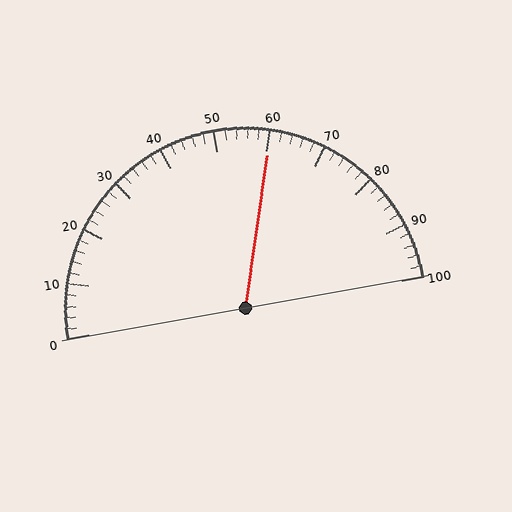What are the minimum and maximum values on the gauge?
The gauge ranges from 0 to 100.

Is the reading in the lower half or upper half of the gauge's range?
The reading is in the upper half of the range (0 to 100).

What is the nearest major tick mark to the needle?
The nearest major tick mark is 60.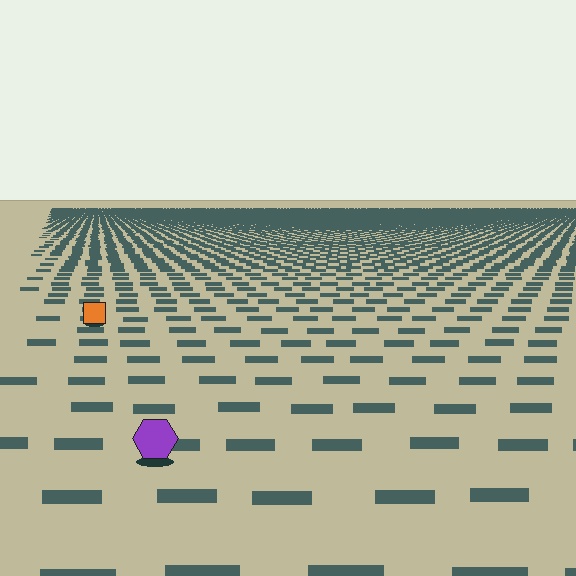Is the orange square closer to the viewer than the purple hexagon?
No. The purple hexagon is closer — you can tell from the texture gradient: the ground texture is coarser near it.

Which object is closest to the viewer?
The purple hexagon is closest. The texture marks near it are larger and more spread out.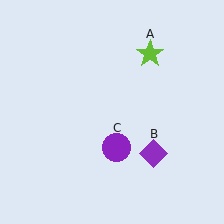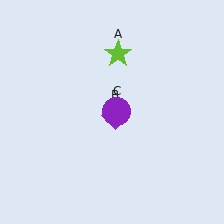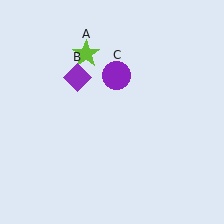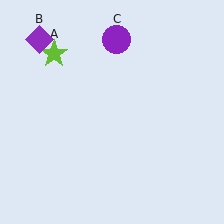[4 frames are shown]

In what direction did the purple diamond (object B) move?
The purple diamond (object B) moved up and to the left.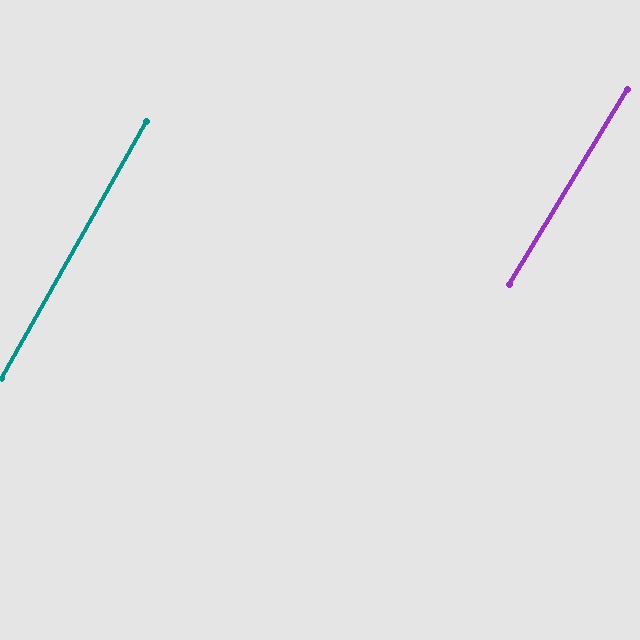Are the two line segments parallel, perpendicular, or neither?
Parallel — their directions differ by only 1.7°.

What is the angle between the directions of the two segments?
Approximately 2 degrees.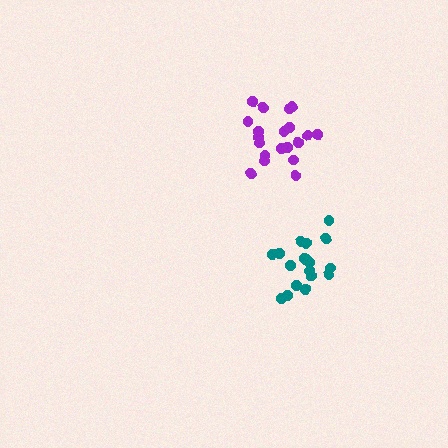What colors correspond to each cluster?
The clusters are colored: teal, purple.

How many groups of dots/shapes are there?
There are 2 groups.